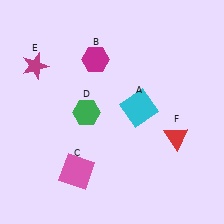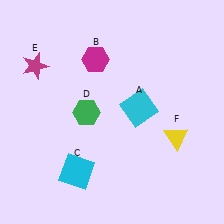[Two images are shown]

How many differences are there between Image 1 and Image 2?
There are 2 differences between the two images.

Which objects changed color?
C changed from pink to cyan. F changed from red to yellow.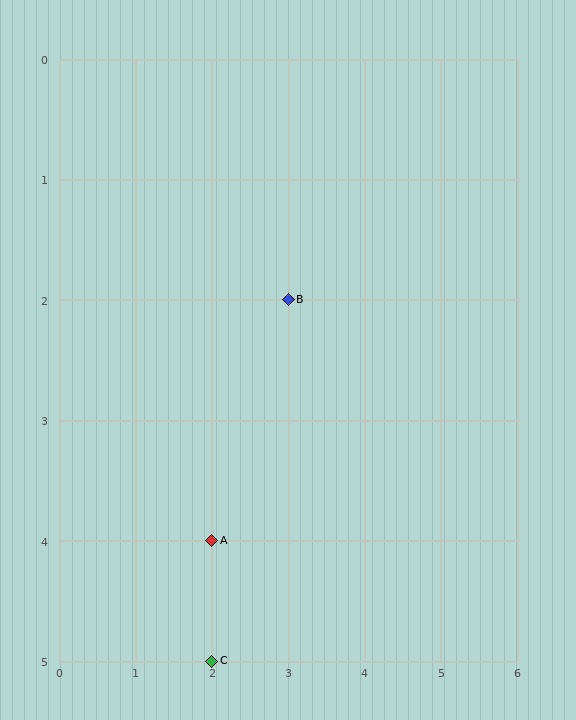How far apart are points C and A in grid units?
Points C and A are 1 row apart.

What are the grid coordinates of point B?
Point B is at grid coordinates (3, 2).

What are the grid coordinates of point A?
Point A is at grid coordinates (2, 4).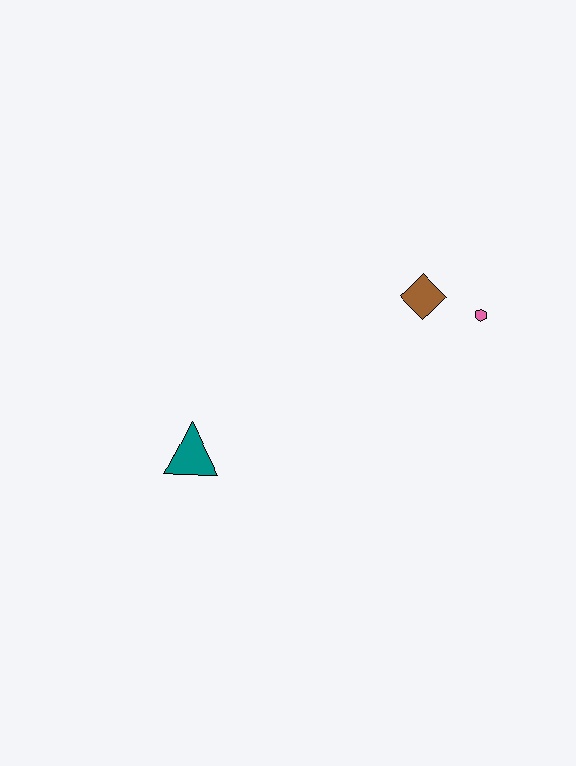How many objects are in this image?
There are 3 objects.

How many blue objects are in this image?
There are no blue objects.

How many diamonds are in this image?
There is 1 diamond.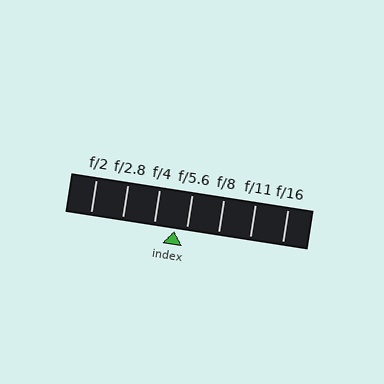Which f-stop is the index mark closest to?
The index mark is closest to f/5.6.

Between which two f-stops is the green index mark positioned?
The index mark is between f/4 and f/5.6.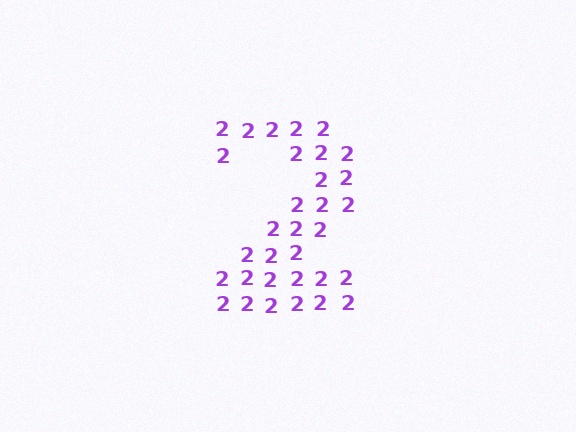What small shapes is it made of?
It is made of small digit 2's.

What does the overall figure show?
The overall figure shows the digit 2.